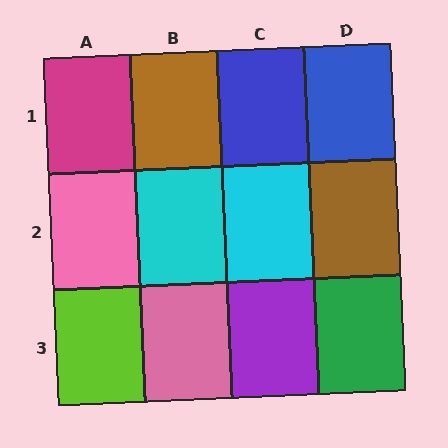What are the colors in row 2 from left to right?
Pink, cyan, cyan, brown.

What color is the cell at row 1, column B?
Brown.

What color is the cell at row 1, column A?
Magenta.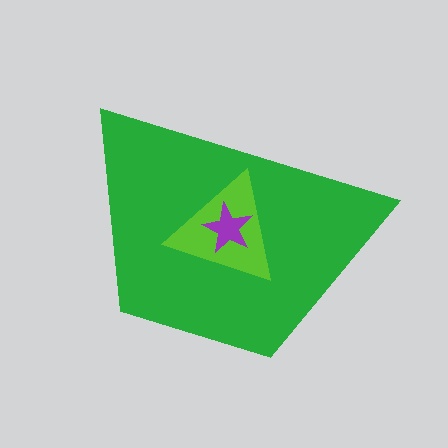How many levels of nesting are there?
3.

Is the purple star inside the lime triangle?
Yes.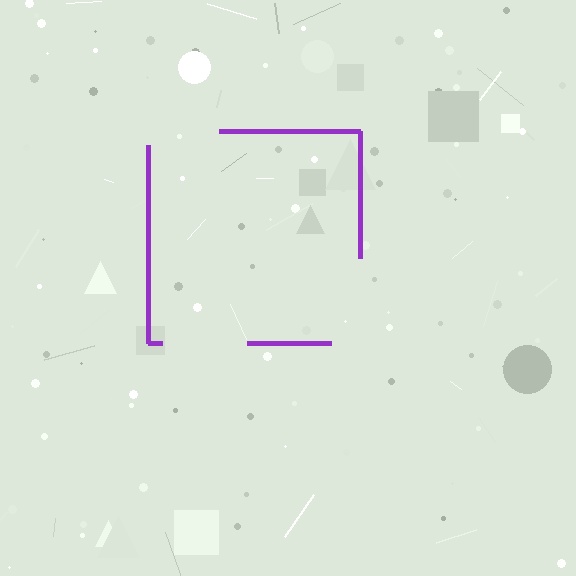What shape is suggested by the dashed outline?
The dashed outline suggests a square.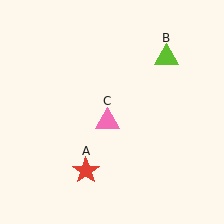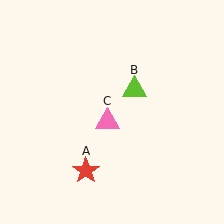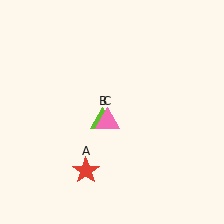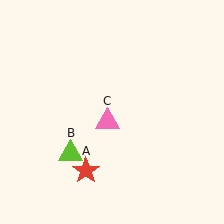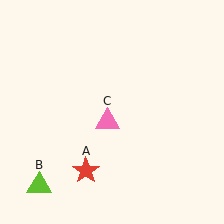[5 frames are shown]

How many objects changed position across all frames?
1 object changed position: lime triangle (object B).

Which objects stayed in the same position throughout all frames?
Red star (object A) and pink triangle (object C) remained stationary.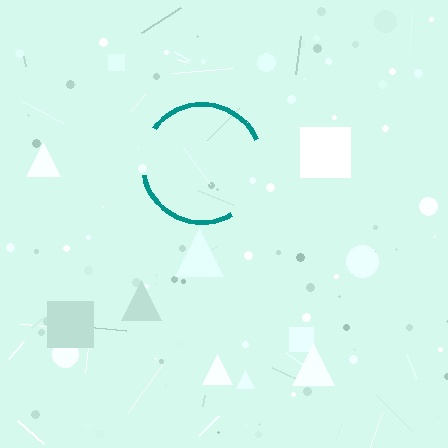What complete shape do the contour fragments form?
The contour fragments form a circle.